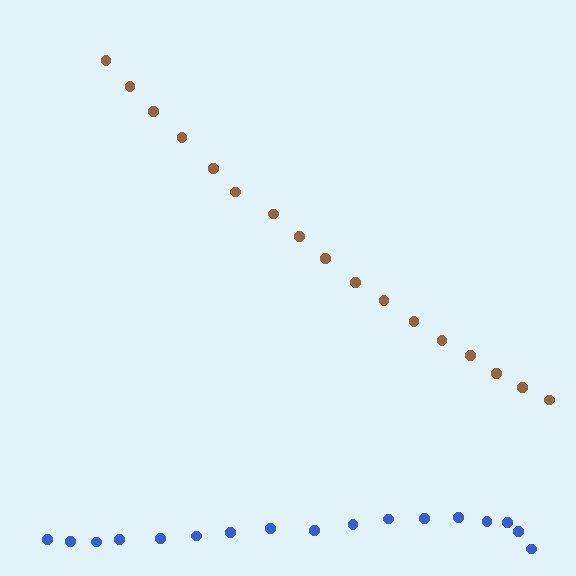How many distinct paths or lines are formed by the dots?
There are 2 distinct paths.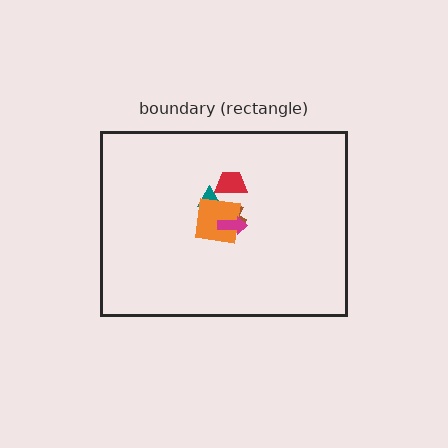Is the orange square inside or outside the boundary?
Inside.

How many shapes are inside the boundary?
6 inside, 0 outside.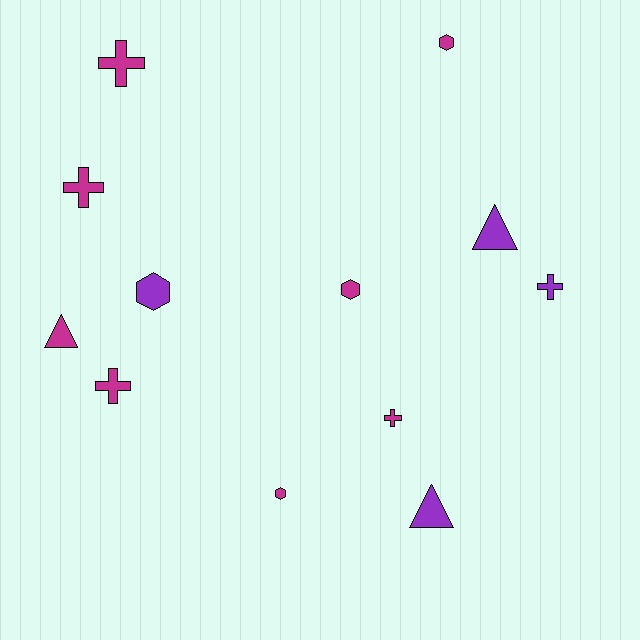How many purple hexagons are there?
There is 1 purple hexagon.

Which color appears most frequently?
Magenta, with 8 objects.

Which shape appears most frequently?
Cross, with 5 objects.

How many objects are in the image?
There are 12 objects.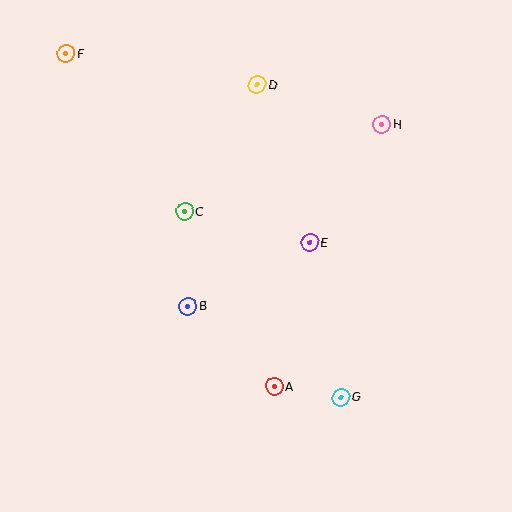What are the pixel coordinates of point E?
Point E is at (309, 243).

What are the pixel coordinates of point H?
Point H is at (382, 124).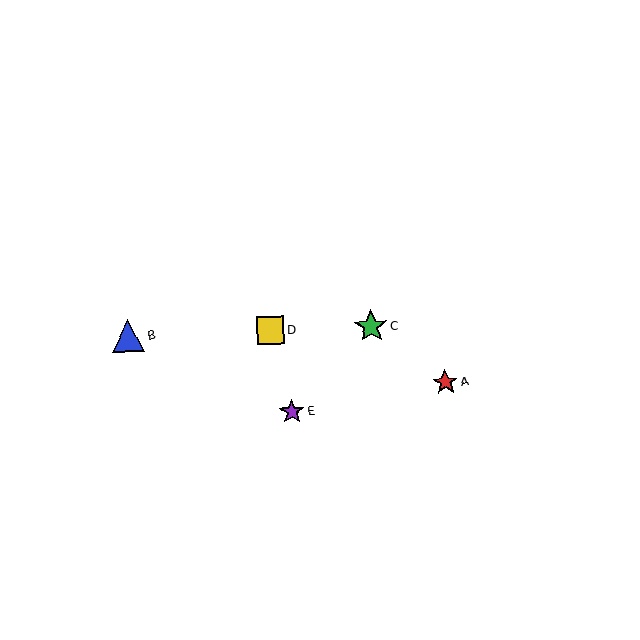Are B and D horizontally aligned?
Yes, both are at y≈336.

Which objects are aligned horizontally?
Objects B, C, D are aligned horizontally.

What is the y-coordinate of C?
Object C is at y≈327.